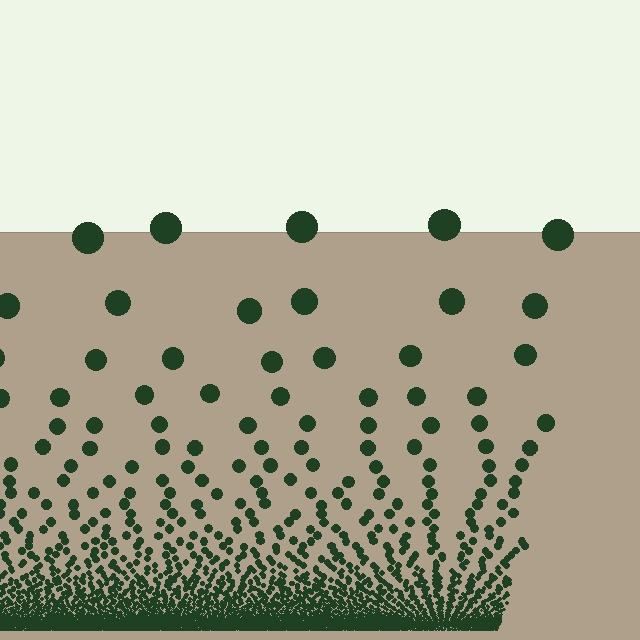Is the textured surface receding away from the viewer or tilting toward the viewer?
The surface appears to tilt toward the viewer. Texture elements get larger and sparser toward the top.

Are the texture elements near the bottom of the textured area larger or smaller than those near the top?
Smaller. The gradient is inverted — elements near the bottom are smaller and denser.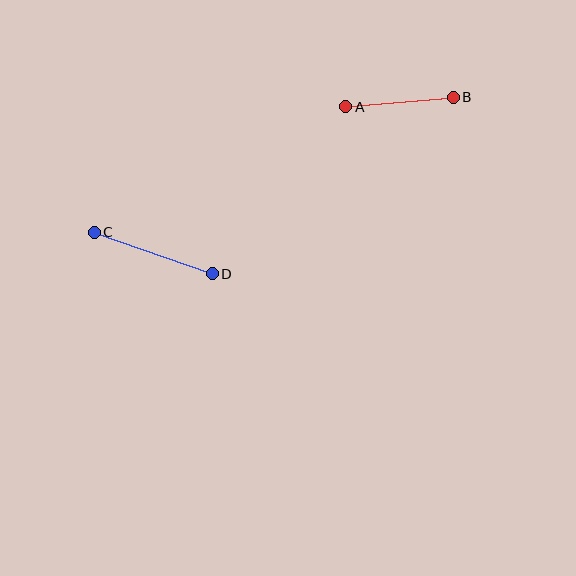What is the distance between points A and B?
The distance is approximately 108 pixels.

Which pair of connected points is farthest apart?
Points C and D are farthest apart.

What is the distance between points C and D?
The distance is approximately 125 pixels.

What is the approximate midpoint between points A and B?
The midpoint is at approximately (400, 102) pixels.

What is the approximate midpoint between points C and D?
The midpoint is at approximately (153, 253) pixels.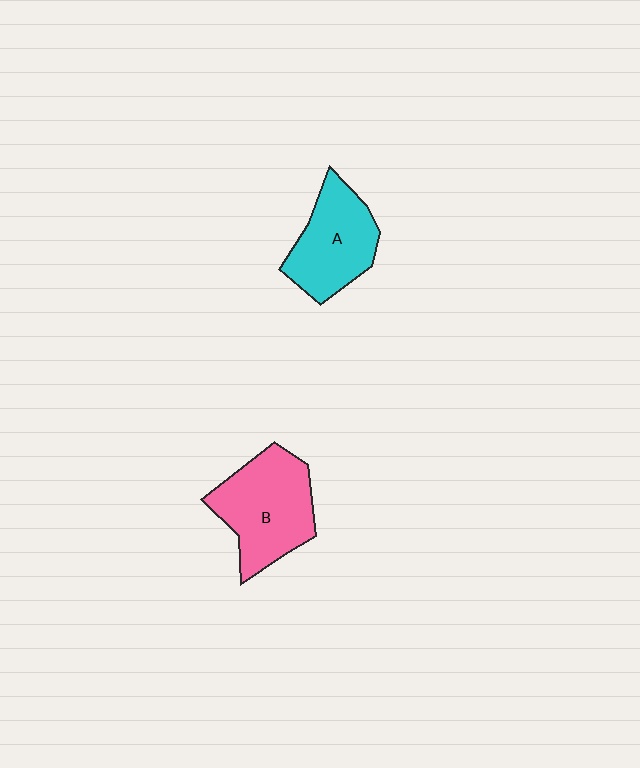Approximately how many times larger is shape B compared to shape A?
Approximately 1.2 times.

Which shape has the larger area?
Shape B (pink).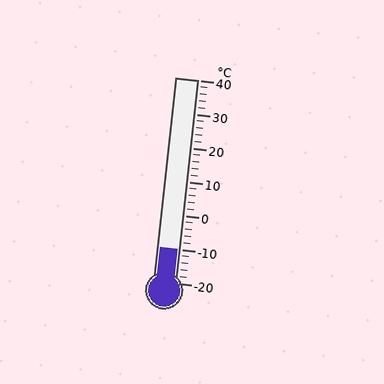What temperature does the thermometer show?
The thermometer shows approximately -10°C.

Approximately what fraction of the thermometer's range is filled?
The thermometer is filled to approximately 15% of its range.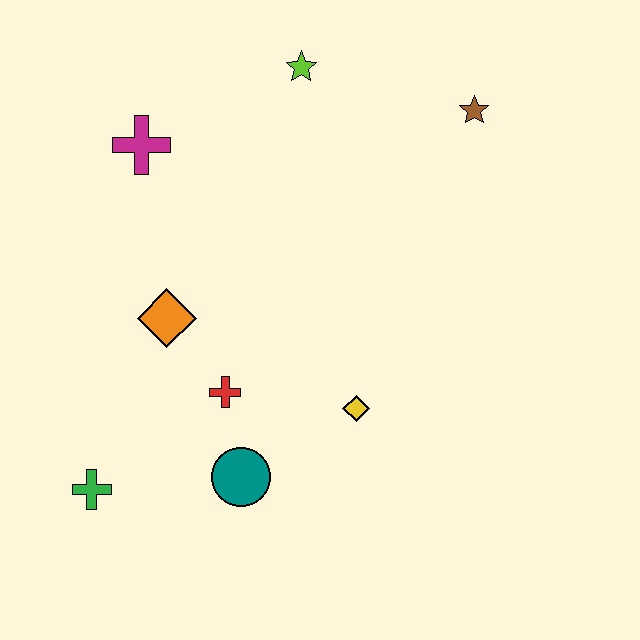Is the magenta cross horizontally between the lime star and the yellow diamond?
No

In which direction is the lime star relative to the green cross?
The lime star is above the green cross.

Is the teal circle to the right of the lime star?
No